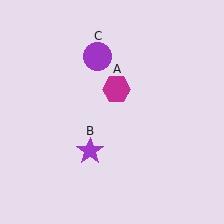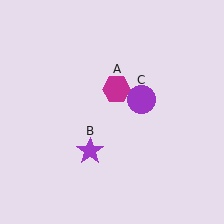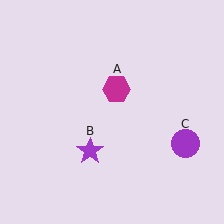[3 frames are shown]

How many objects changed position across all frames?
1 object changed position: purple circle (object C).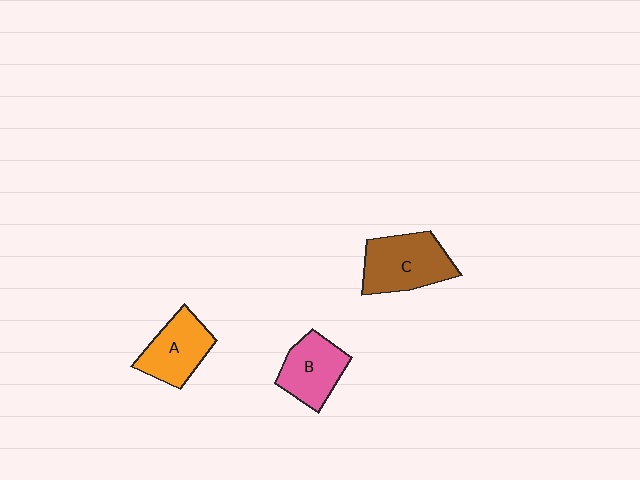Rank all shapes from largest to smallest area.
From largest to smallest: C (brown), A (orange), B (pink).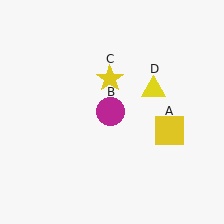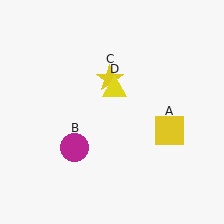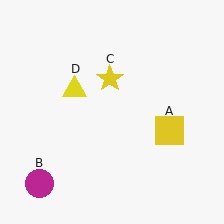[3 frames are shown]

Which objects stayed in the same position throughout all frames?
Yellow square (object A) and yellow star (object C) remained stationary.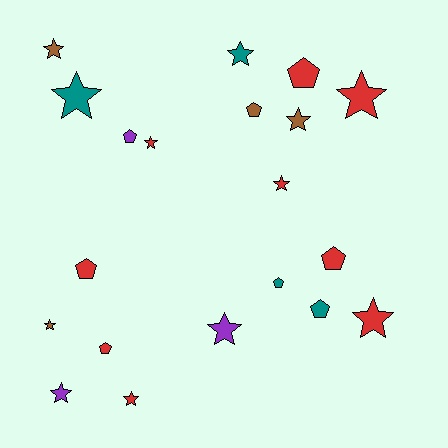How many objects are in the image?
There are 20 objects.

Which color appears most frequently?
Red, with 9 objects.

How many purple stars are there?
There are 2 purple stars.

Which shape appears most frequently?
Star, with 12 objects.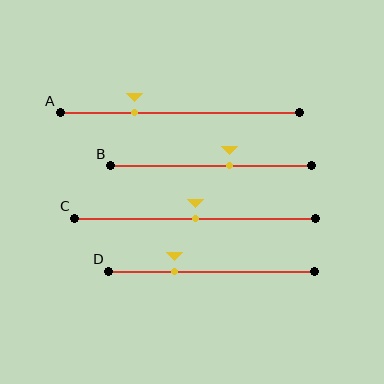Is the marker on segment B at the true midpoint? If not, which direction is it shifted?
No, the marker on segment B is shifted to the right by about 9% of the segment length.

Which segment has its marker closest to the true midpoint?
Segment C has its marker closest to the true midpoint.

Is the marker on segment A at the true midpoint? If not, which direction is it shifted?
No, the marker on segment A is shifted to the left by about 19% of the segment length.